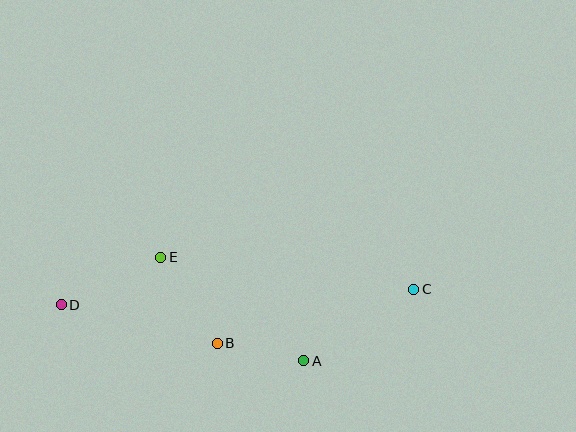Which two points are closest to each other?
Points A and B are closest to each other.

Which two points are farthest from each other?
Points C and D are farthest from each other.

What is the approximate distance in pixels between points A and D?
The distance between A and D is approximately 249 pixels.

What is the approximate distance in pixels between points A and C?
The distance between A and C is approximately 131 pixels.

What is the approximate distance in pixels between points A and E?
The distance between A and E is approximately 176 pixels.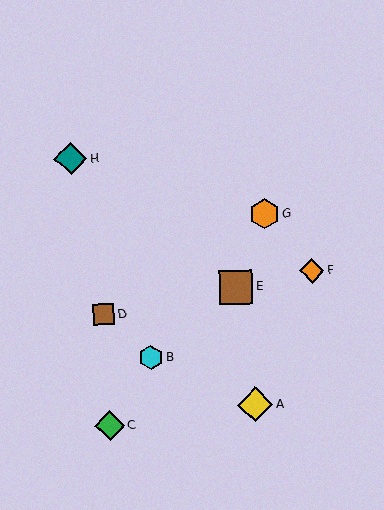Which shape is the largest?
The yellow diamond (labeled A) is the largest.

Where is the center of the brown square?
The center of the brown square is at (236, 287).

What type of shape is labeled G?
Shape G is an orange hexagon.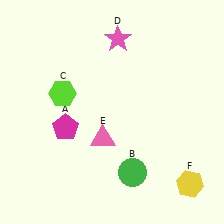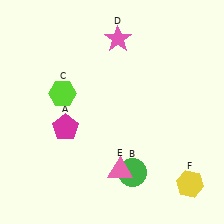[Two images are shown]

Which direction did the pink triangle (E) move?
The pink triangle (E) moved down.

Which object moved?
The pink triangle (E) moved down.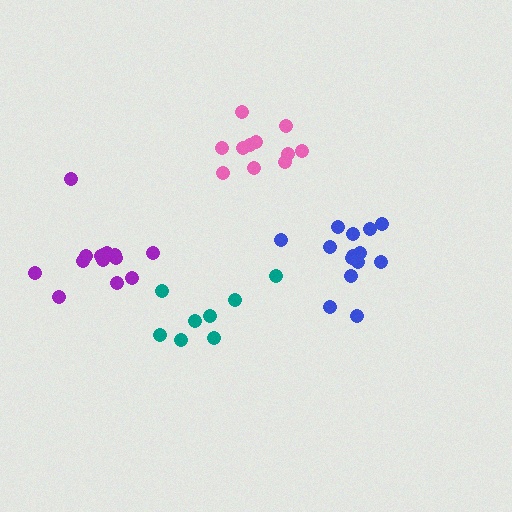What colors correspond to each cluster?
The clusters are colored: pink, blue, purple, teal.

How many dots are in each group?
Group 1: 11 dots, Group 2: 14 dots, Group 3: 14 dots, Group 4: 8 dots (47 total).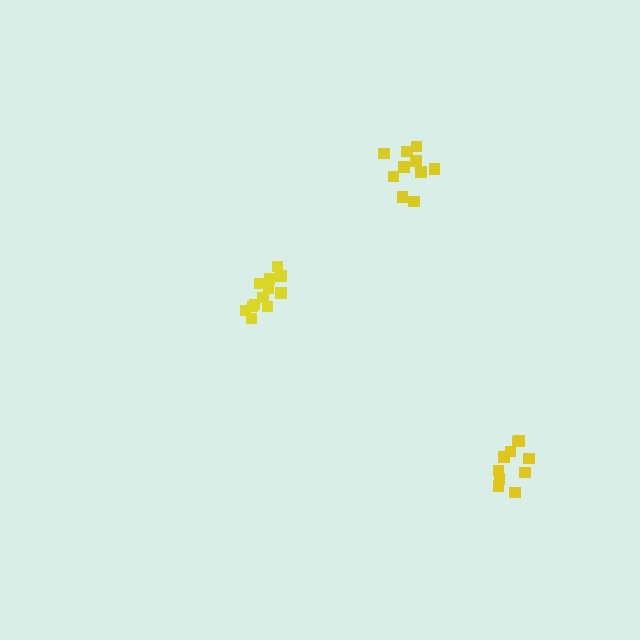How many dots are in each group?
Group 1: 12 dots, Group 2: 10 dots, Group 3: 10 dots (32 total).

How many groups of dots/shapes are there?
There are 3 groups.